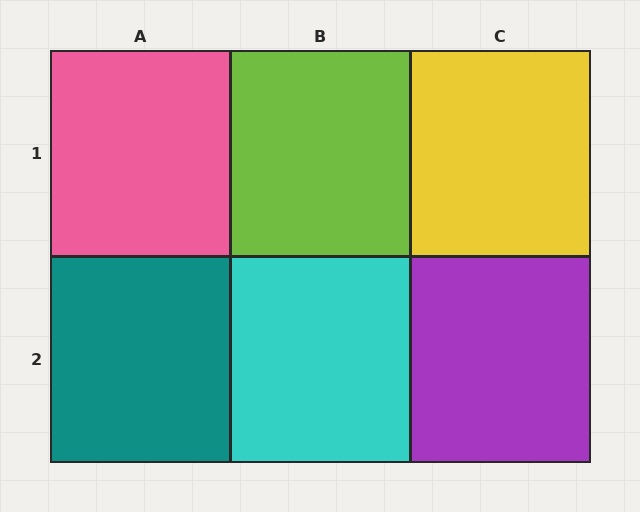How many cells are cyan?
1 cell is cyan.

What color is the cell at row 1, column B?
Lime.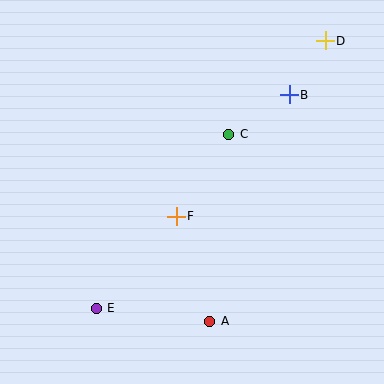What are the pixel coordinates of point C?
Point C is at (229, 134).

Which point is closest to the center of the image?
Point F at (176, 216) is closest to the center.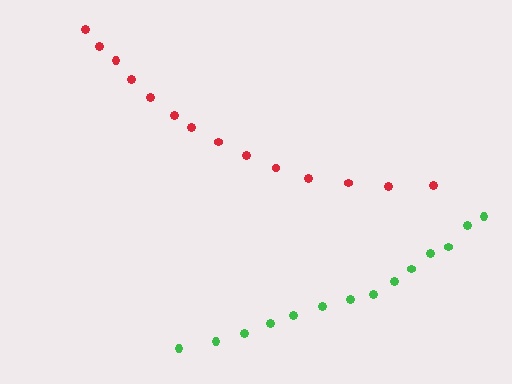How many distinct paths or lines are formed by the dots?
There are 2 distinct paths.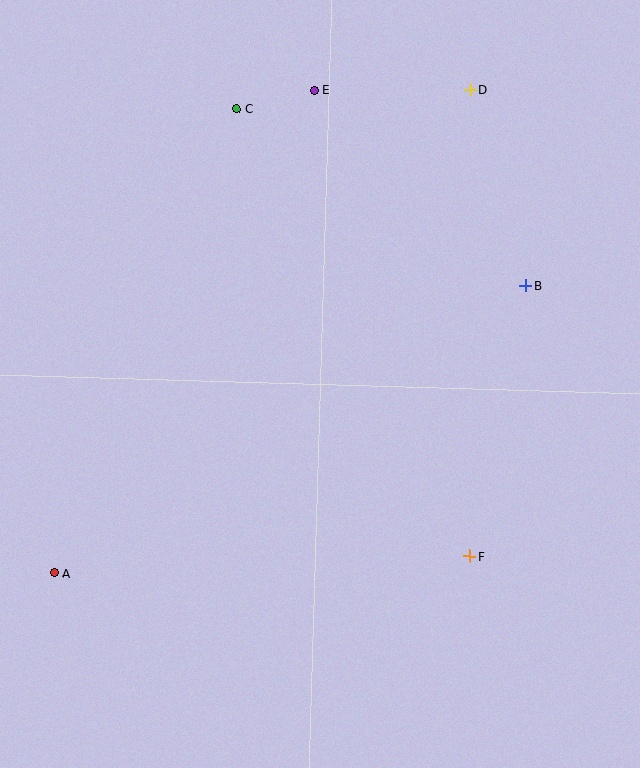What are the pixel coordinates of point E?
Point E is at (314, 90).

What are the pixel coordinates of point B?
Point B is at (526, 286).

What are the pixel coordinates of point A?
Point A is at (55, 573).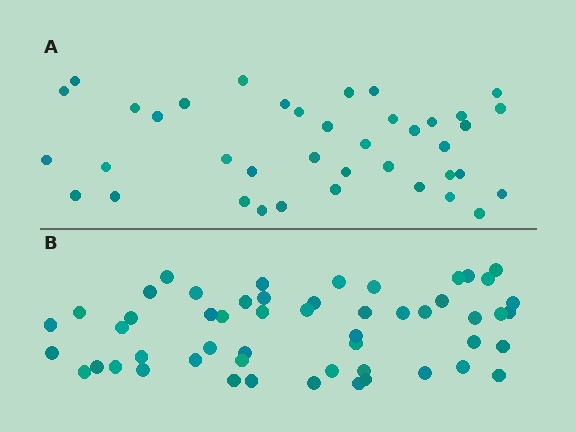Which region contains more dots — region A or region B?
Region B (the bottom region) has more dots.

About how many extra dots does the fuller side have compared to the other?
Region B has approximately 15 more dots than region A.